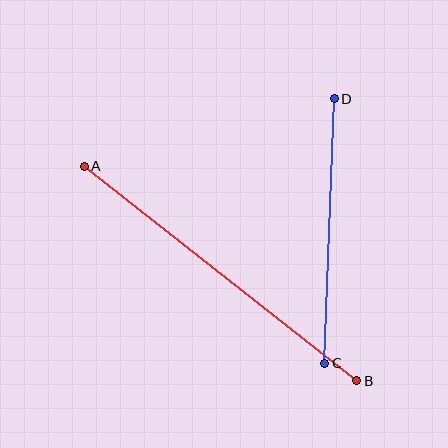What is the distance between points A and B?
The distance is approximately 347 pixels.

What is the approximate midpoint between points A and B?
The midpoint is at approximately (221, 274) pixels.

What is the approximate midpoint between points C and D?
The midpoint is at approximately (330, 231) pixels.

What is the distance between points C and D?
The distance is approximately 264 pixels.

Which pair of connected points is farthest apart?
Points A and B are farthest apart.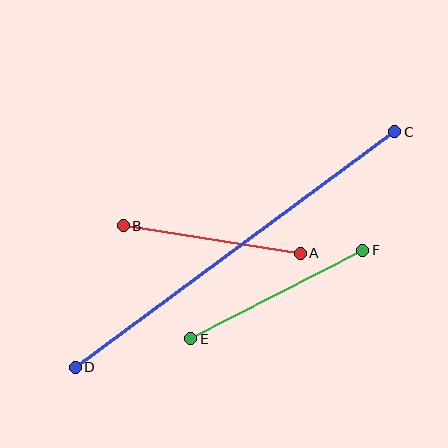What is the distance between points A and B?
The distance is approximately 179 pixels.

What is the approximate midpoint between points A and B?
The midpoint is at approximately (212, 240) pixels.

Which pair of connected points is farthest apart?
Points C and D are farthest apart.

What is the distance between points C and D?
The distance is approximately 397 pixels.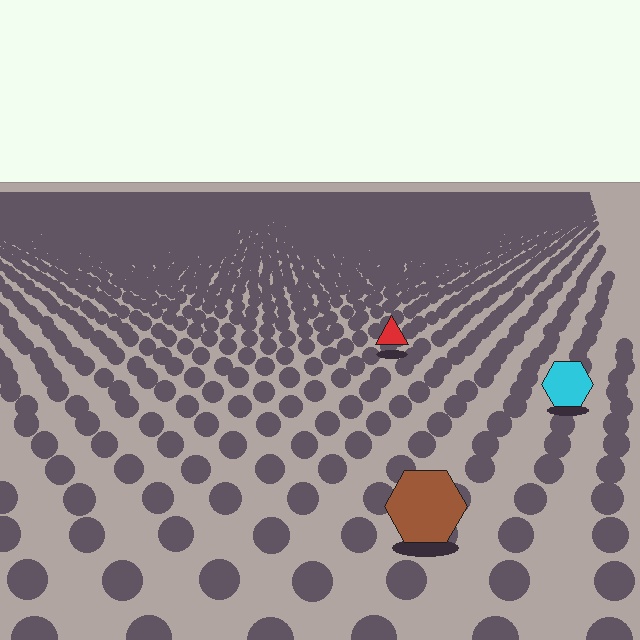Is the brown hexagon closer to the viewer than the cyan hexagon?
Yes. The brown hexagon is closer — you can tell from the texture gradient: the ground texture is coarser near it.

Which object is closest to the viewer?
The brown hexagon is closest. The texture marks near it are larger and more spread out.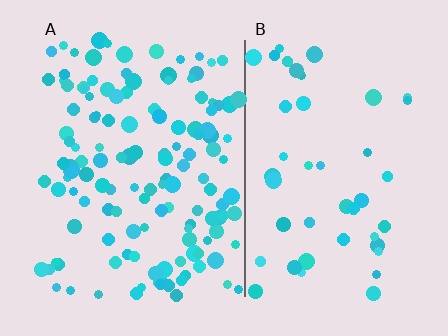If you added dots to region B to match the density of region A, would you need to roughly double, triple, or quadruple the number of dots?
Approximately triple.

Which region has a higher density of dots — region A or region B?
A (the left).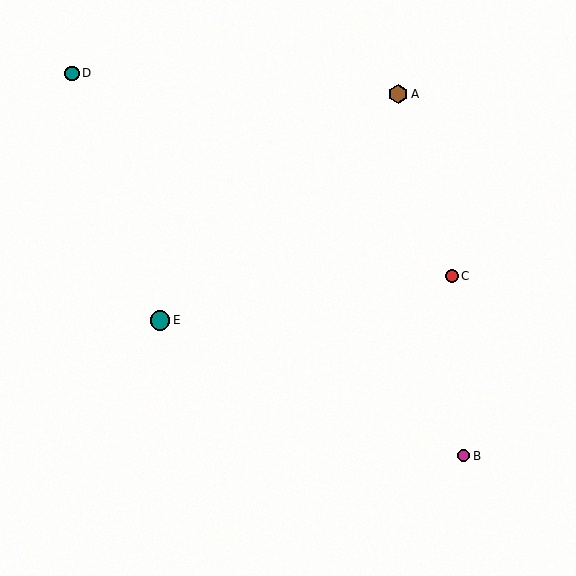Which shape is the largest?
The teal circle (labeled E) is the largest.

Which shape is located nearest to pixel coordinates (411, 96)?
The brown hexagon (labeled A) at (398, 94) is nearest to that location.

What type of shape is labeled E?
Shape E is a teal circle.